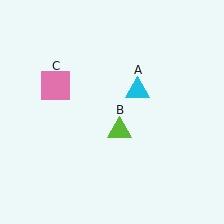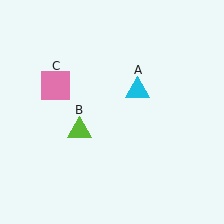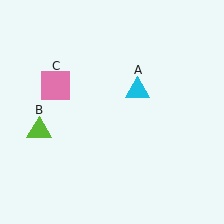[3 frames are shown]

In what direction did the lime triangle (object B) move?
The lime triangle (object B) moved left.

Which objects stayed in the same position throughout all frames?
Cyan triangle (object A) and pink square (object C) remained stationary.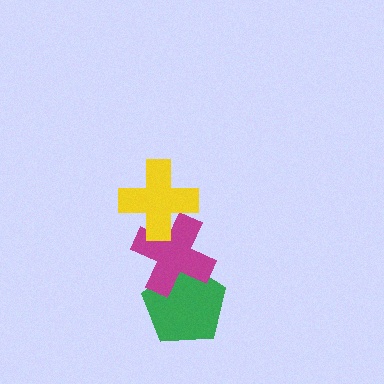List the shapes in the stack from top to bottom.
From top to bottom: the yellow cross, the magenta cross, the green pentagon.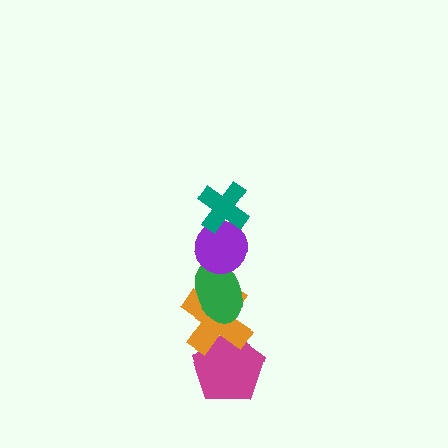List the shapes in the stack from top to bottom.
From top to bottom: the teal cross, the purple circle, the green ellipse, the orange cross, the magenta pentagon.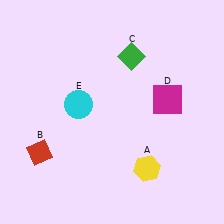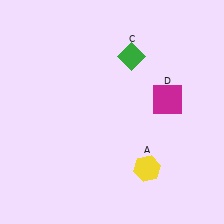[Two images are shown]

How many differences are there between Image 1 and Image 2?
There are 2 differences between the two images.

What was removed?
The red diamond (B), the cyan circle (E) were removed in Image 2.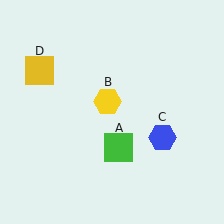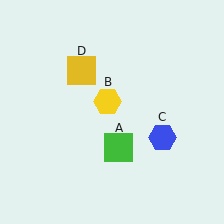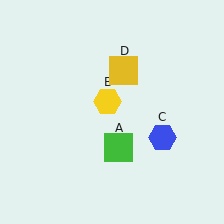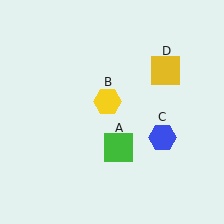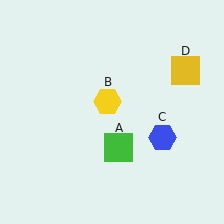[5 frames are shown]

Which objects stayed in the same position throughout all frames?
Green square (object A) and yellow hexagon (object B) and blue hexagon (object C) remained stationary.